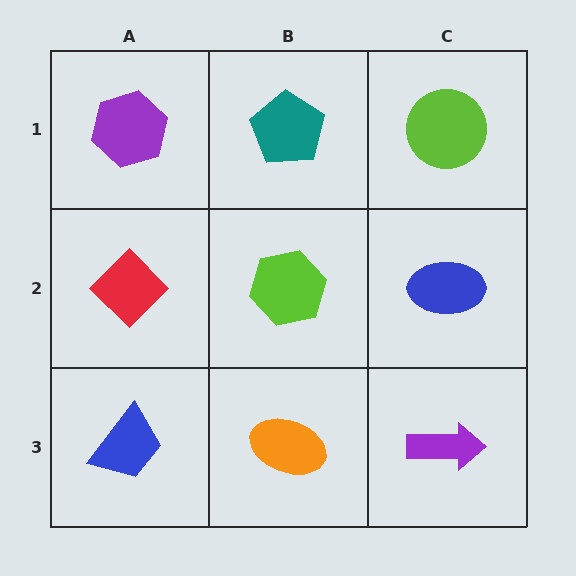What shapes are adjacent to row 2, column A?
A purple hexagon (row 1, column A), a blue trapezoid (row 3, column A), a lime hexagon (row 2, column B).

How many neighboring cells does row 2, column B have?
4.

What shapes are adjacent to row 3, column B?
A lime hexagon (row 2, column B), a blue trapezoid (row 3, column A), a purple arrow (row 3, column C).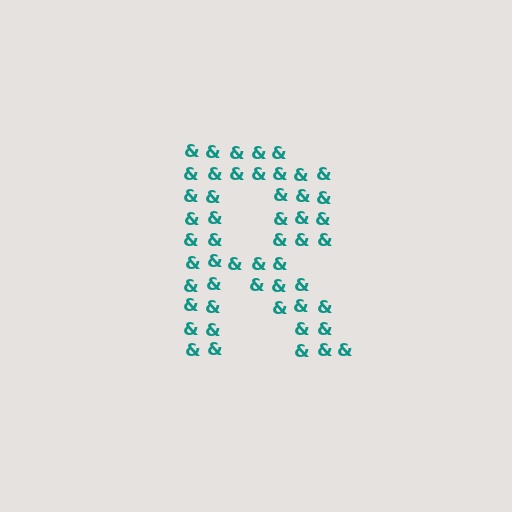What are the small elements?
The small elements are ampersands.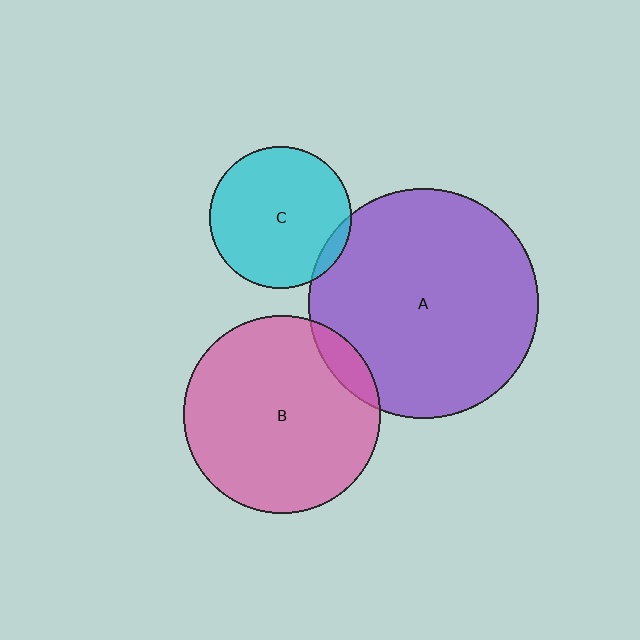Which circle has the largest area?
Circle A (purple).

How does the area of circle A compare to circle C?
Approximately 2.6 times.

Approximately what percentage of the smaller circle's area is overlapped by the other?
Approximately 5%.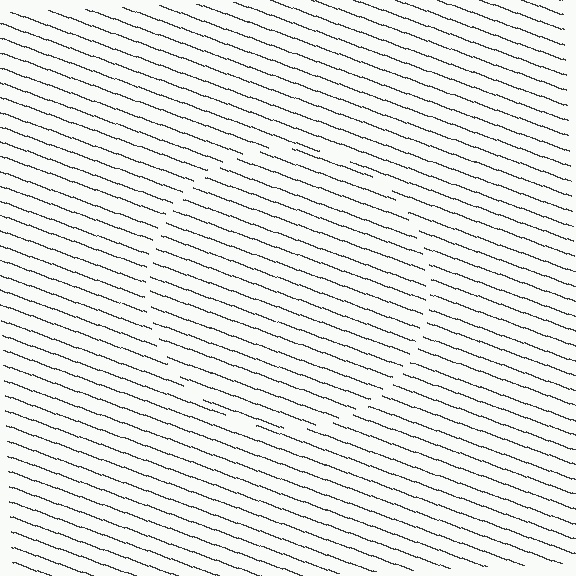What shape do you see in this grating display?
An illusory circle. The interior of the shape contains the same grating, shifted by half a period — the contour is defined by the phase discontinuity where line-ends from the inner and outer gratings abut.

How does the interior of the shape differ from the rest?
The interior of the shape contains the same grating, shifted by half a period — the contour is defined by the phase discontinuity where line-ends from the inner and outer gratings abut.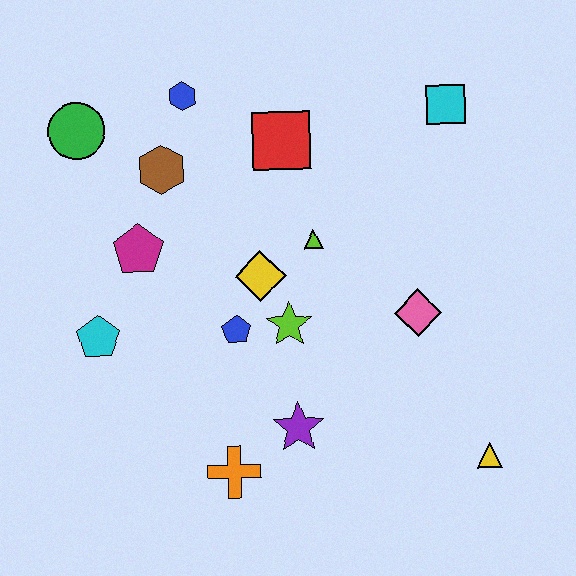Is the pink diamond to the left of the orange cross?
No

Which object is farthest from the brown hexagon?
The yellow triangle is farthest from the brown hexagon.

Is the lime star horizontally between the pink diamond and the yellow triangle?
No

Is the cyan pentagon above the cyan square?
No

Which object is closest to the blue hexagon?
The brown hexagon is closest to the blue hexagon.